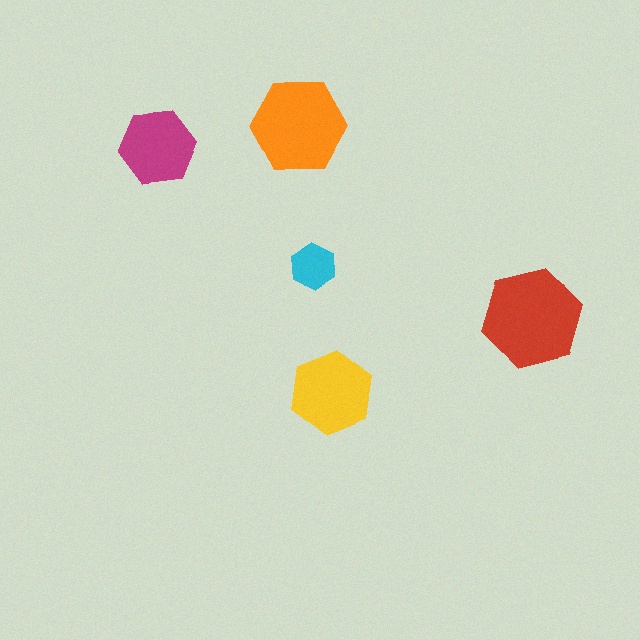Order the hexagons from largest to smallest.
the red one, the orange one, the yellow one, the magenta one, the cyan one.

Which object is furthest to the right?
The red hexagon is rightmost.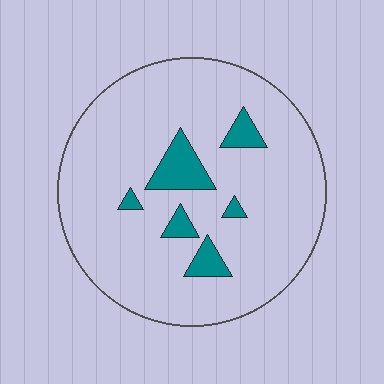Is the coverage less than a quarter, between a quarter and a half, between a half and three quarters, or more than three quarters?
Less than a quarter.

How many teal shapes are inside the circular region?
6.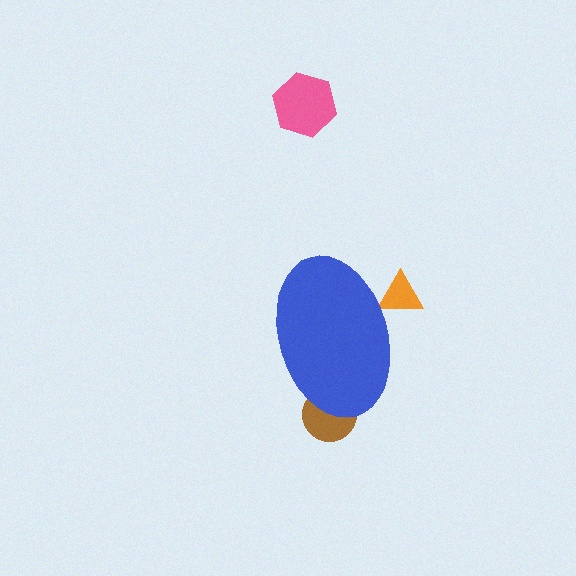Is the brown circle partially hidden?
Yes, the brown circle is partially hidden behind the blue ellipse.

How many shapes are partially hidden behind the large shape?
2 shapes are partially hidden.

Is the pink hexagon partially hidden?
No, the pink hexagon is fully visible.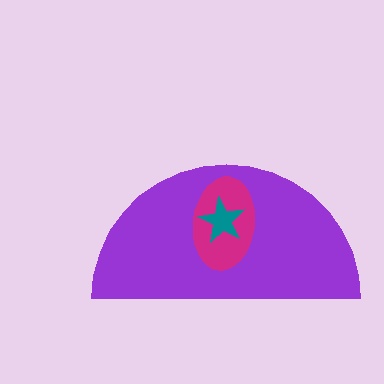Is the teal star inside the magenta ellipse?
Yes.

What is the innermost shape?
The teal star.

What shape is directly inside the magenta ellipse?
The teal star.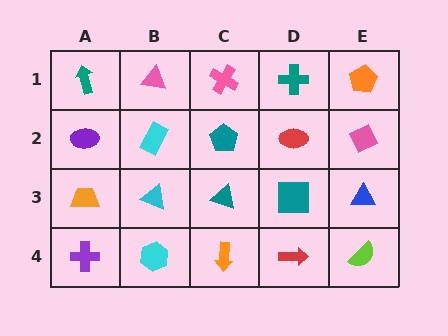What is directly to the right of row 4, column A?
A cyan hexagon.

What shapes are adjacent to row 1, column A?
A purple ellipse (row 2, column A), a pink triangle (row 1, column B).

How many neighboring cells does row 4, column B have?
3.